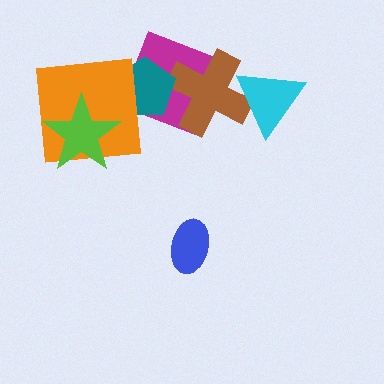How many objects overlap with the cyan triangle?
1 object overlaps with the cyan triangle.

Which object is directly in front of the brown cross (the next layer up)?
The teal pentagon is directly in front of the brown cross.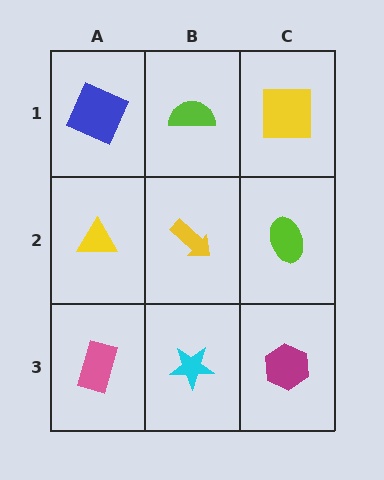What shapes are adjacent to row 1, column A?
A yellow triangle (row 2, column A), a lime semicircle (row 1, column B).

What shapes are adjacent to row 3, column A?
A yellow triangle (row 2, column A), a cyan star (row 3, column B).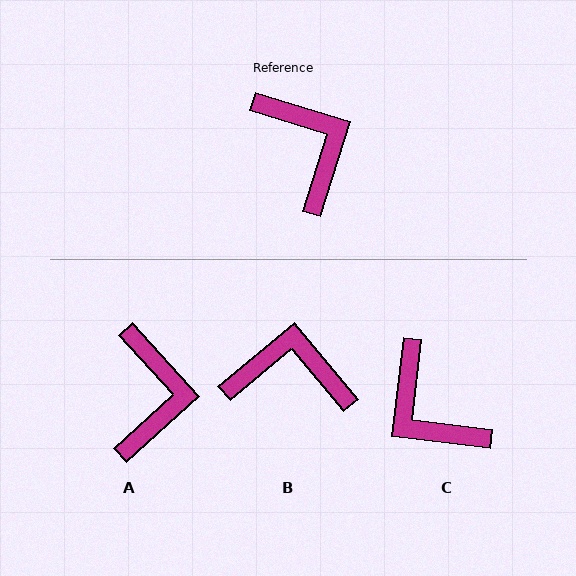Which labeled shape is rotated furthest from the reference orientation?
C, about 170 degrees away.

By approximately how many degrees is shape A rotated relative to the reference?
Approximately 31 degrees clockwise.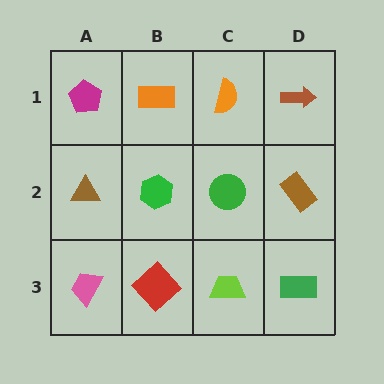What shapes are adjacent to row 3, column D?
A brown rectangle (row 2, column D), a lime trapezoid (row 3, column C).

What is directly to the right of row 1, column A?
An orange rectangle.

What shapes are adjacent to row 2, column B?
An orange rectangle (row 1, column B), a red diamond (row 3, column B), a brown triangle (row 2, column A), a green circle (row 2, column C).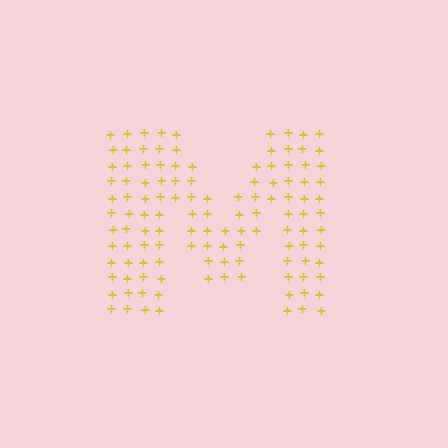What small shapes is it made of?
It is made of small plus signs.